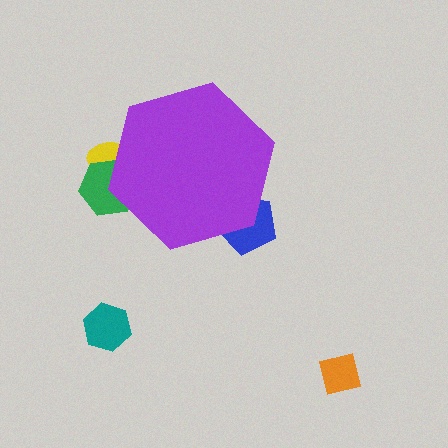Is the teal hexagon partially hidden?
No, the teal hexagon is fully visible.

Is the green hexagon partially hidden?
Yes, the green hexagon is partially hidden behind the purple hexagon.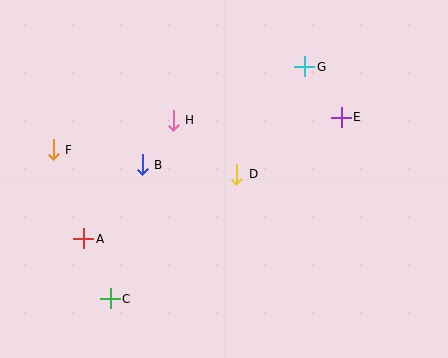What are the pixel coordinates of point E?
Point E is at (341, 117).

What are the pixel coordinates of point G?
Point G is at (305, 67).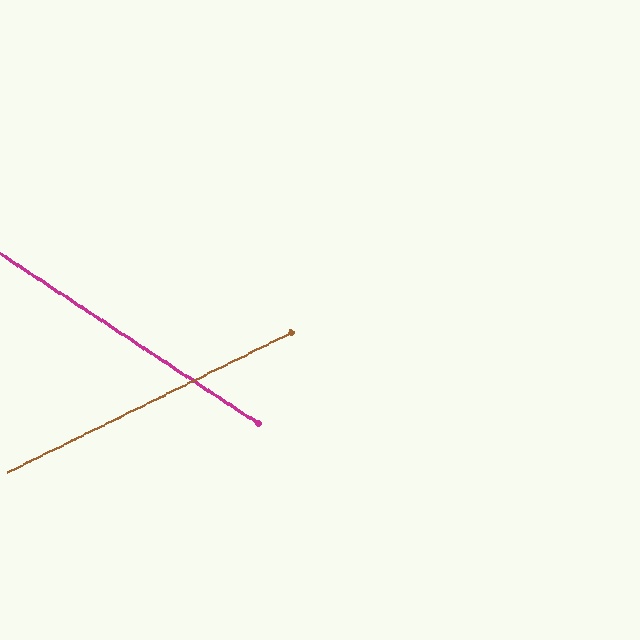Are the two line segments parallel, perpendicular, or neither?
Neither parallel nor perpendicular — they differ by about 59°.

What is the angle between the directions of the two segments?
Approximately 59 degrees.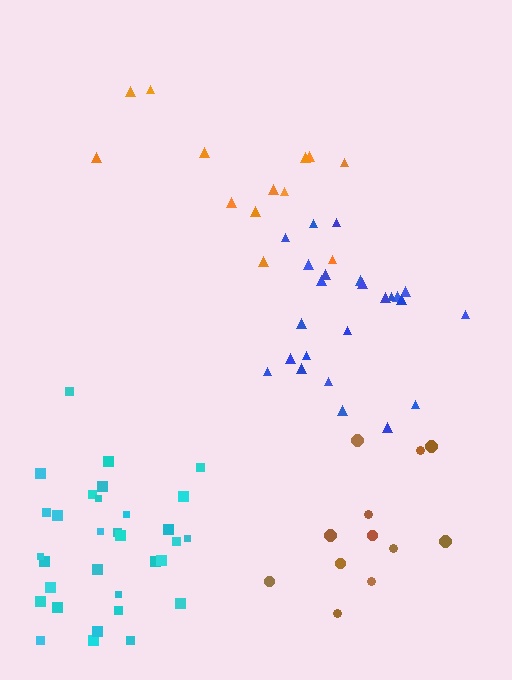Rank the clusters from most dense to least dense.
cyan, blue, brown, orange.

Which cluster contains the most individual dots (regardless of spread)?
Cyan (32).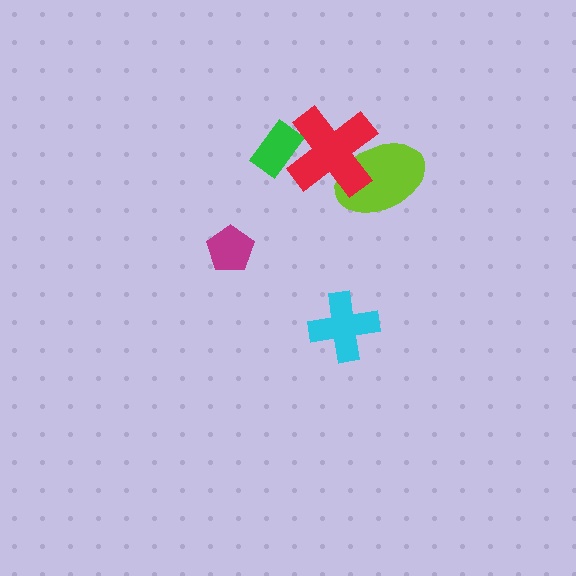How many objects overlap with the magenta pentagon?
0 objects overlap with the magenta pentagon.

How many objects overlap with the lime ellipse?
1 object overlaps with the lime ellipse.